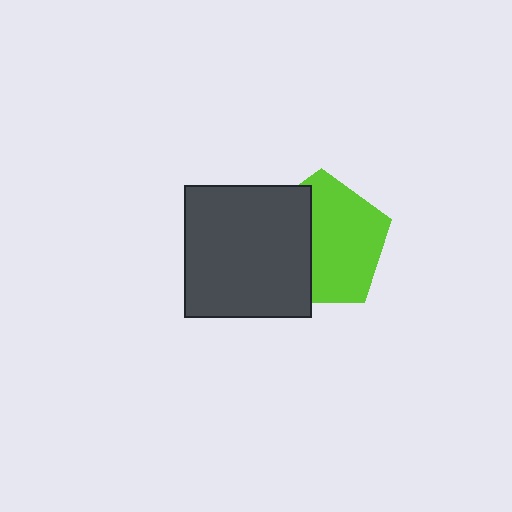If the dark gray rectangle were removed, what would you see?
You would see the complete lime pentagon.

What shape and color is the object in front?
The object in front is a dark gray rectangle.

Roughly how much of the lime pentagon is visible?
About half of it is visible (roughly 60%).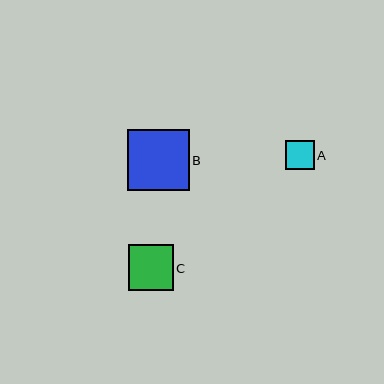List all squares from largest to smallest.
From largest to smallest: B, C, A.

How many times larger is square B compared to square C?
Square B is approximately 1.4 times the size of square C.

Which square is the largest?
Square B is the largest with a size of approximately 61 pixels.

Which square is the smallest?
Square A is the smallest with a size of approximately 29 pixels.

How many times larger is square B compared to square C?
Square B is approximately 1.4 times the size of square C.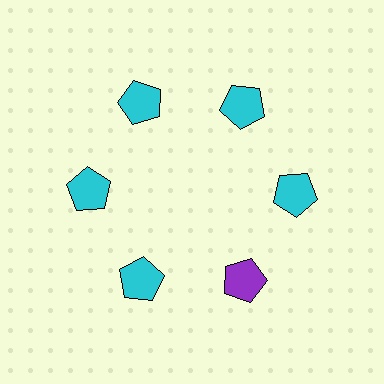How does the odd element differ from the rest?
It has a different color: purple instead of cyan.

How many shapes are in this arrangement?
There are 6 shapes arranged in a ring pattern.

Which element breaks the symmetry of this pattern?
The purple pentagon at roughly the 5 o'clock position breaks the symmetry. All other shapes are cyan pentagons.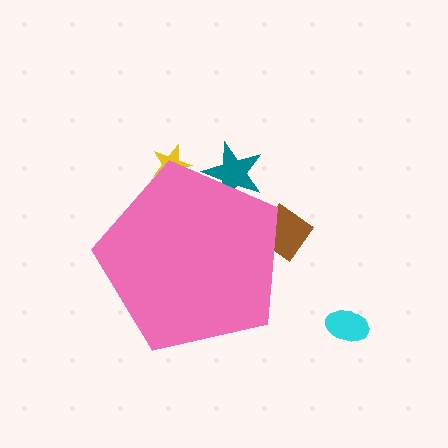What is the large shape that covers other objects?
A pink pentagon.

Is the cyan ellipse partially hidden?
No, the cyan ellipse is fully visible.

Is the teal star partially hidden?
Yes, the teal star is partially hidden behind the pink pentagon.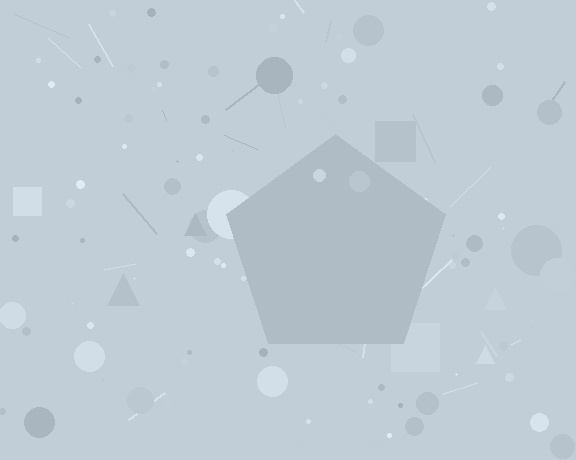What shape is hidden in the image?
A pentagon is hidden in the image.